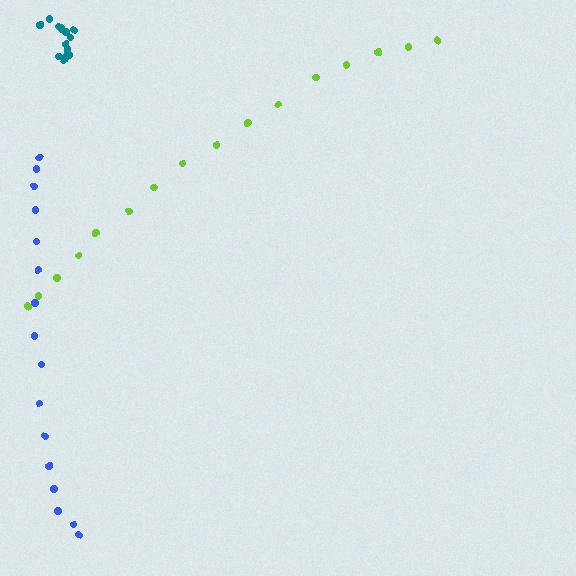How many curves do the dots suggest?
There are 3 distinct paths.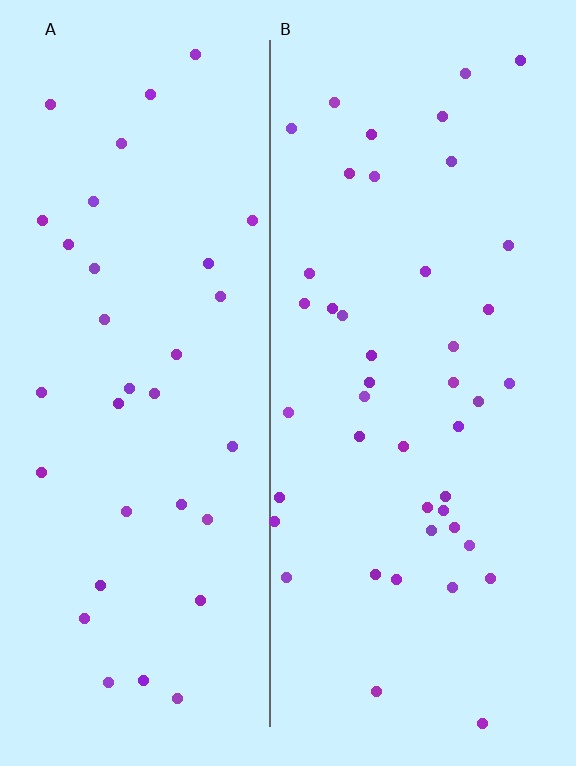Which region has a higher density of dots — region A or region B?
B (the right).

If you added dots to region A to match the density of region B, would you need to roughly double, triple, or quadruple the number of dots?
Approximately double.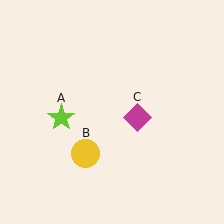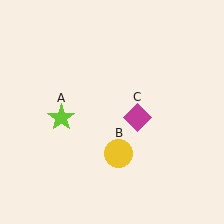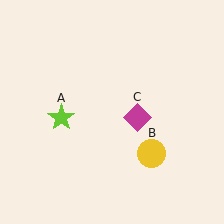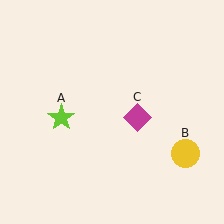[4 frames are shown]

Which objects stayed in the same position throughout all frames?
Lime star (object A) and magenta diamond (object C) remained stationary.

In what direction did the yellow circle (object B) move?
The yellow circle (object B) moved right.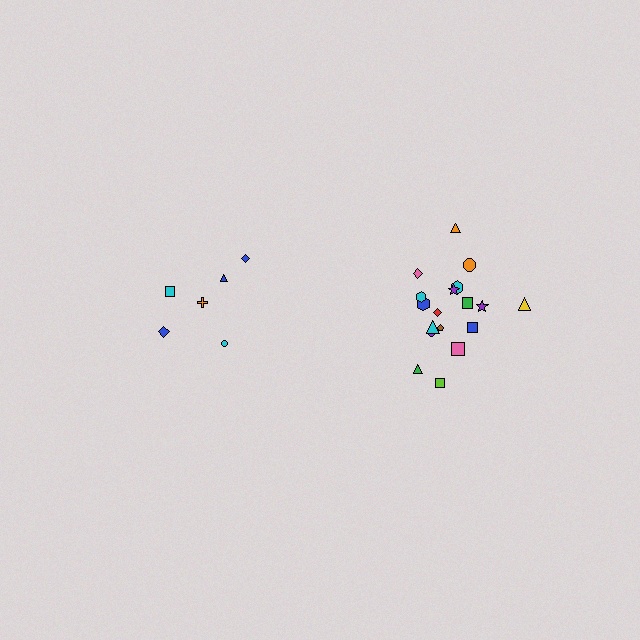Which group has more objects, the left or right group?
The right group.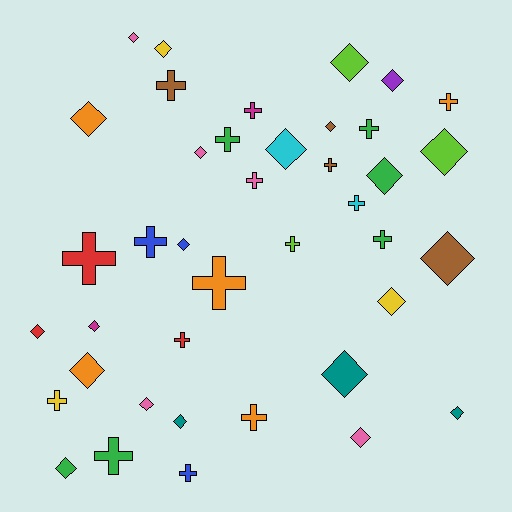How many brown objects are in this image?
There are 4 brown objects.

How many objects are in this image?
There are 40 objects.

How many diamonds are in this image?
There are 22 diamonds.